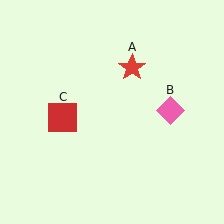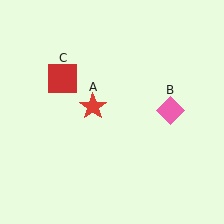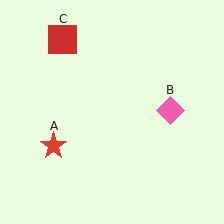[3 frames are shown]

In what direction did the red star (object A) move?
The red star (object A) moved down and to the left.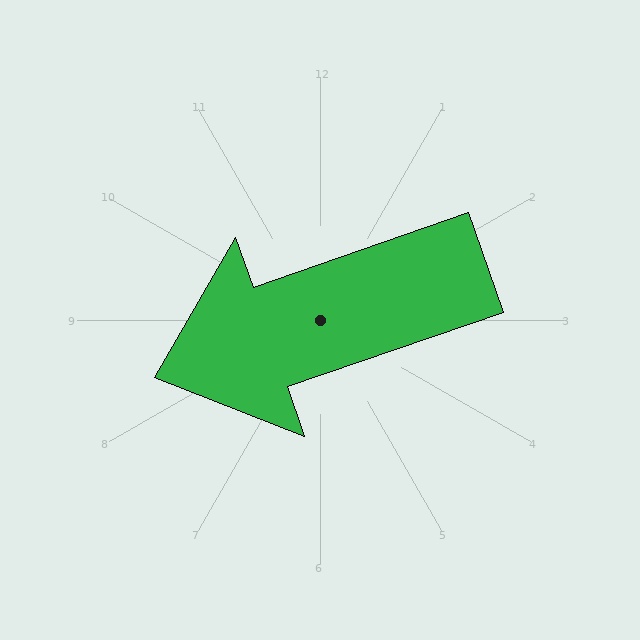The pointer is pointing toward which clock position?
Roughly 8 o'clock.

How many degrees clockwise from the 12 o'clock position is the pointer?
Approximately 251 degrees.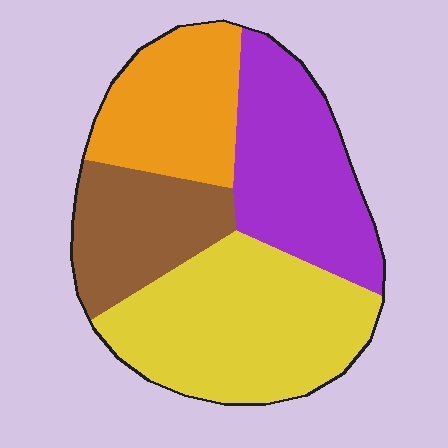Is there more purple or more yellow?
Yellow.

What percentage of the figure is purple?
Purple takes up about one quarter (1/4) of the figure.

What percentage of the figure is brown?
Brown takes up about one sixth (1/6) of the figure.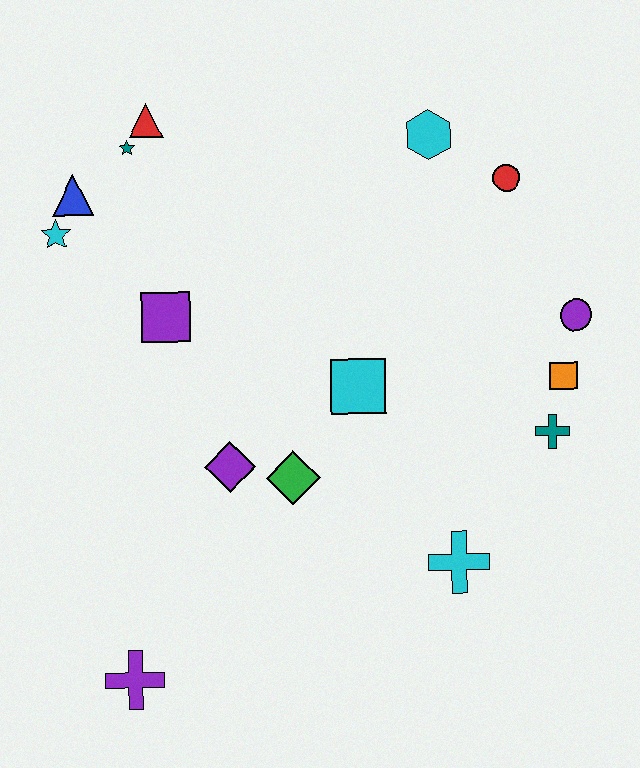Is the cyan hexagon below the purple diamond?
No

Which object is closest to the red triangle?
The teal star is closest to the red triangle.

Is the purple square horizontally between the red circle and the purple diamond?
No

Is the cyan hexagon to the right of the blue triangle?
Yes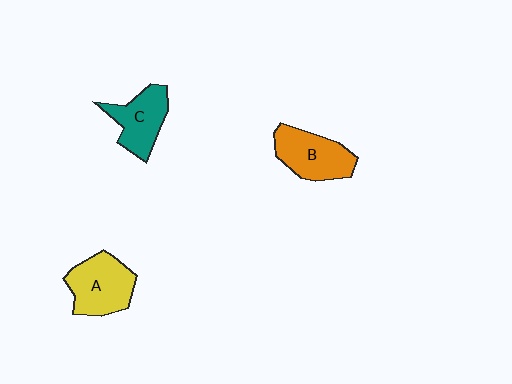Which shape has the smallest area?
Shape C (teal).